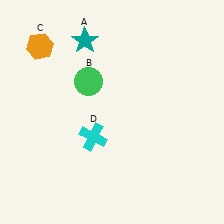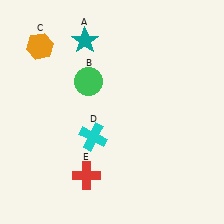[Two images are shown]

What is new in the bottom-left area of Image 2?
A red cross (E) was added in the bottom-left area of Image 2.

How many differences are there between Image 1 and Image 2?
There is 1 difference between the two images.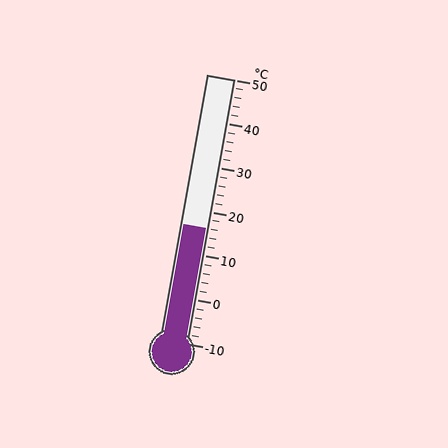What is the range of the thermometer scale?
The thermometer scale ranges from -10°C to 50°C.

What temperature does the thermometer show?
The thermometer shows approximately 16°C.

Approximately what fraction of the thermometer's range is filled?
The thermometer is filled to approximately 45% of its range.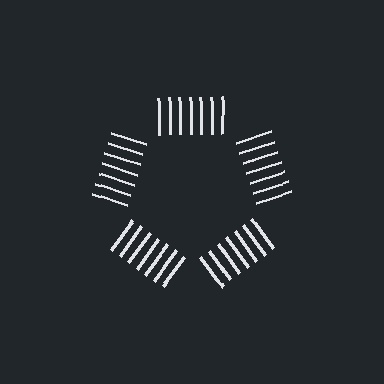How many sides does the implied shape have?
5 sides — the line-ends trace a pentagon.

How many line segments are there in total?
35 — 7 along each of the 5 edges.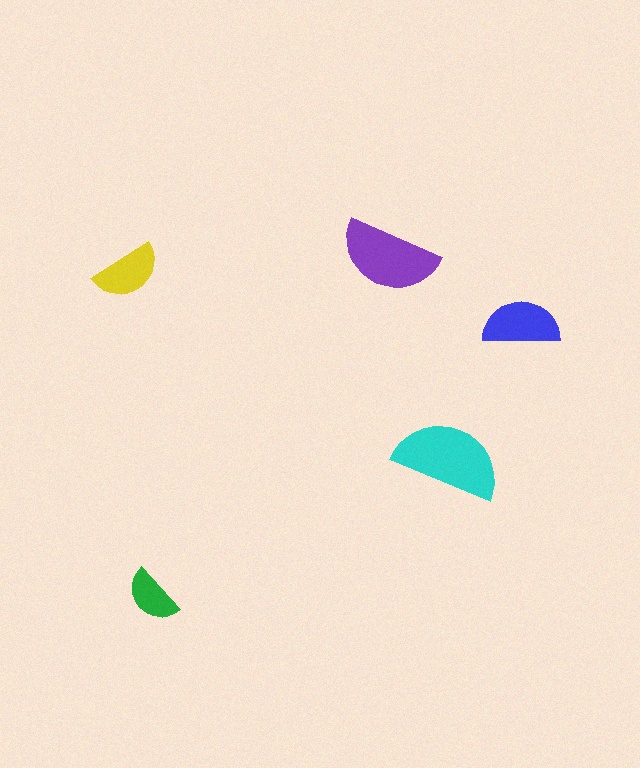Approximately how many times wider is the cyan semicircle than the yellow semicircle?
About 1.5 times wider.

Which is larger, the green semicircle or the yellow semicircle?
The yellow one.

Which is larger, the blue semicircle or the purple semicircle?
The purple one.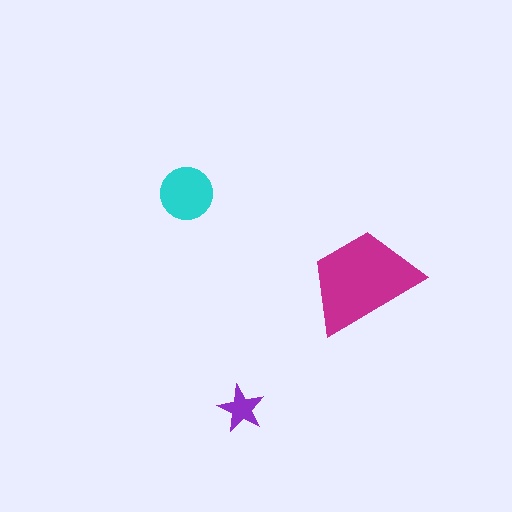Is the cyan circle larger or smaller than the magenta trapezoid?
Smaller.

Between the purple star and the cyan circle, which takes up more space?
The cyan circle.